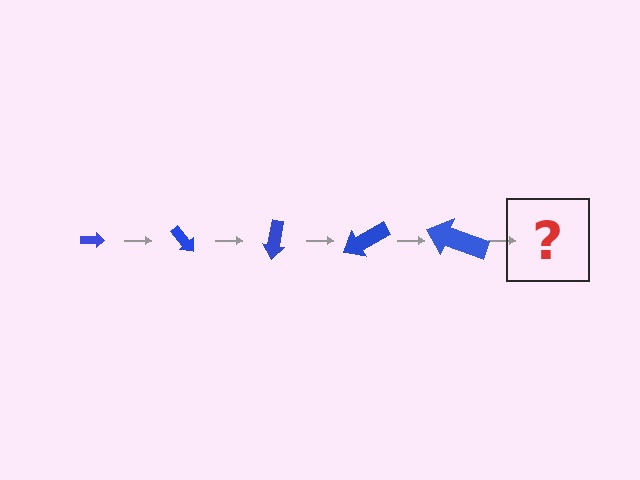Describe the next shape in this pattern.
It should be an arrow, larger than the previous one and rotated 250 degrees from the start.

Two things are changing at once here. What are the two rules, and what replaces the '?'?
The two rules are that the arrow grows larger each step and it rotates 50 degrees each step. The '?' should be an arrow, larger than the previous one and rotated 250 degrees from the start.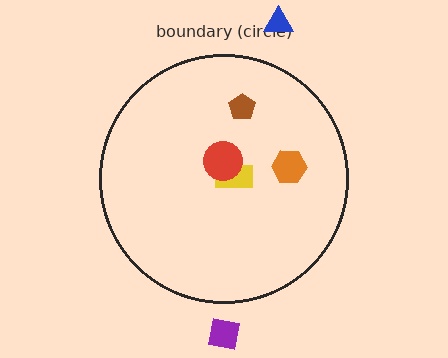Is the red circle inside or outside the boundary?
Inside.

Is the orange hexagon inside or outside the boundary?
Inside.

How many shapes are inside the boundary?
4 inside, 2 outside.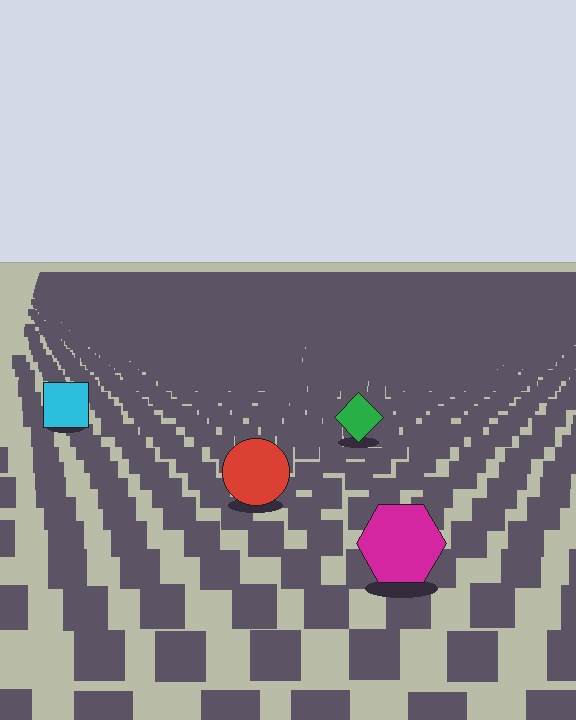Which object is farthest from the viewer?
The cyan square is farthest from the viewer. It appears smaller and the ground texture around it is denser.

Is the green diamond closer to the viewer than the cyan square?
Yes. The green diamond is closer — you can tell from the texture gradient: the ground texture is coarser near it.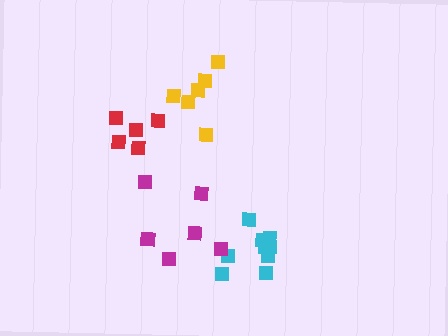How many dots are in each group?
Group 1: 5 dots, Group 2: 9 dots, Group 3: 6 dots, Group 4: 6 dots (26 total).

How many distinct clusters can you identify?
There are 4 distinct clusters.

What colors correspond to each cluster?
The clusters are colored: red, cyan, yellow, magenta.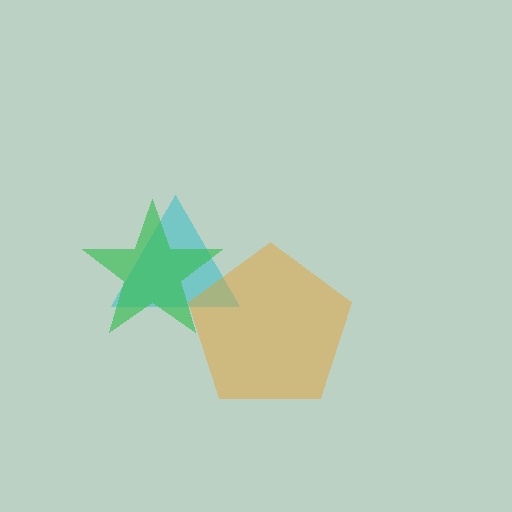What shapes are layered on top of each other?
The layered shapes are: a cyan triangle, an orange pentagon, a green star.